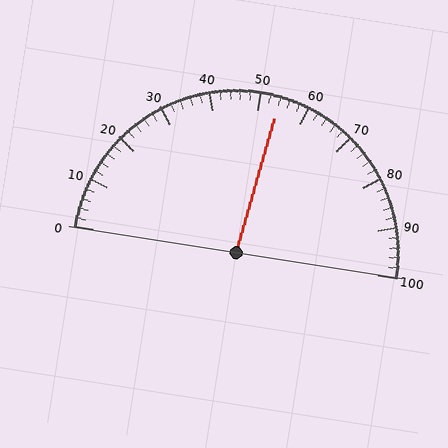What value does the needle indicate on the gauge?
The needle indicates approximately 54.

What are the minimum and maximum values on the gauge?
The gauge ranges from 0 to 100.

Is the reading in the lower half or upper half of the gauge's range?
The reading is in the upper half of the range (0 to 100).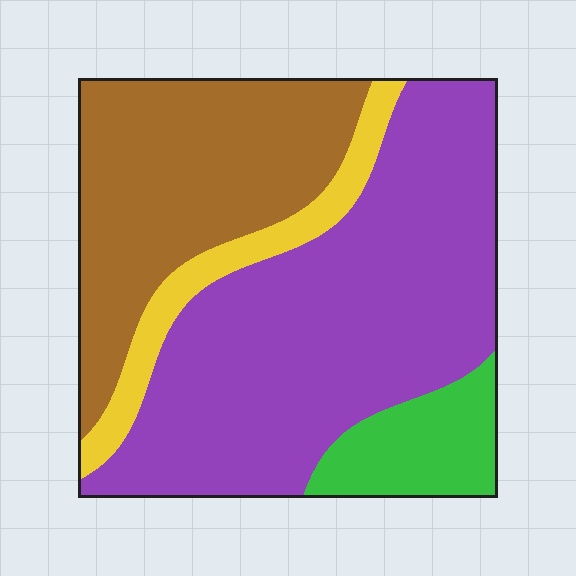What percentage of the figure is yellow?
Yellow covers about 10% of the figure.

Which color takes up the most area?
Purple, at roughly 50%.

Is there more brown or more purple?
Purple.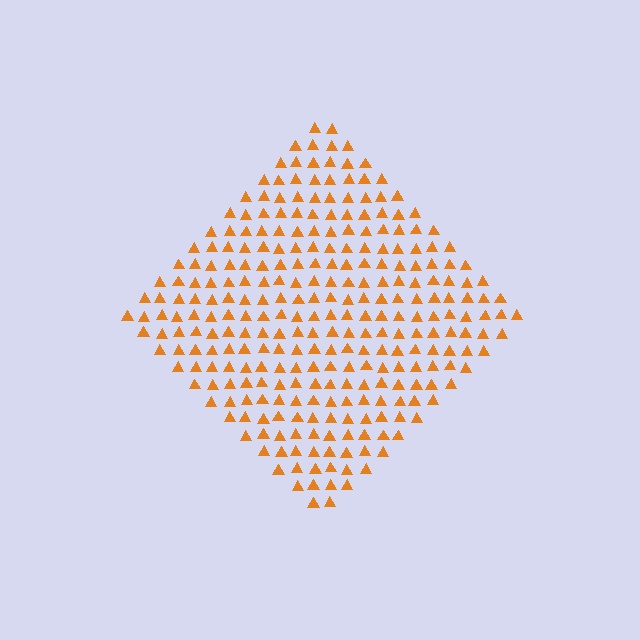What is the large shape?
The large shape is a diamond.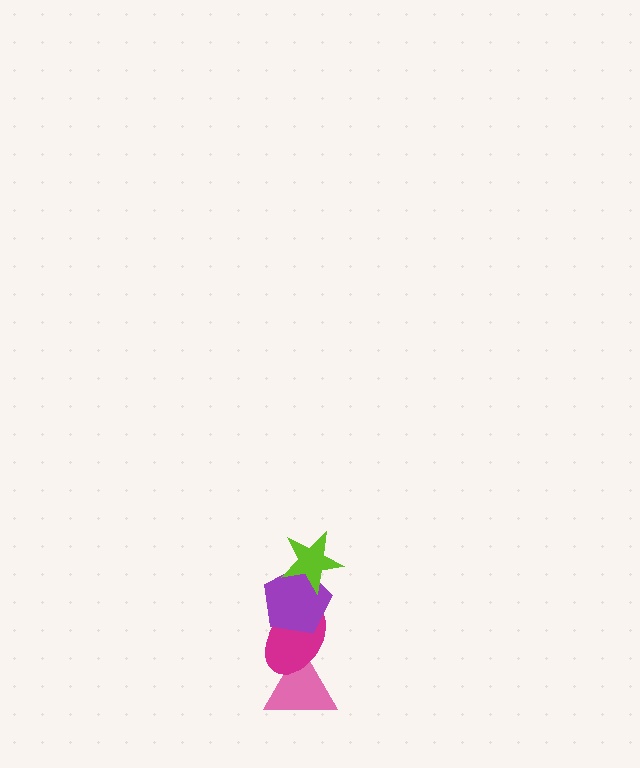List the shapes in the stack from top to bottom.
From top to bottom: the lime star, the purple pentagon, the magenta ellipse, the pink triangle.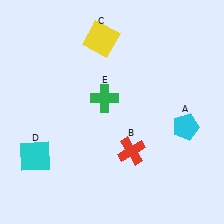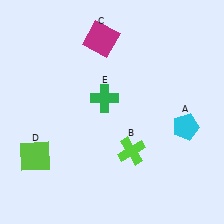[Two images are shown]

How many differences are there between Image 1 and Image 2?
There are 3 differences between the two images.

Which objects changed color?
B changed from red to lime. C changed from yellow to magenta. D changed from cyan to lime.